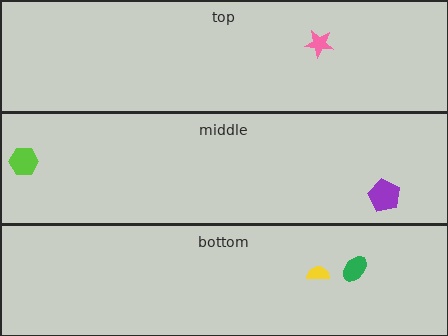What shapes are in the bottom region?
The yellow semicircle, the green ellipse.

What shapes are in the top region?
The pink star.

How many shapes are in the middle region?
2.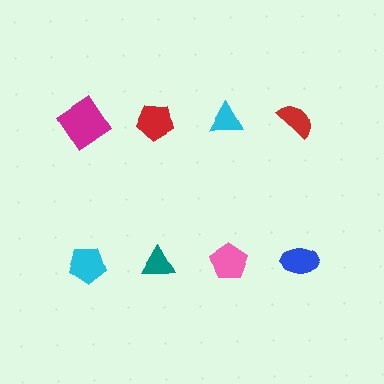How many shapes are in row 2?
4 shapes.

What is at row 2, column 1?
A cyan pentagon.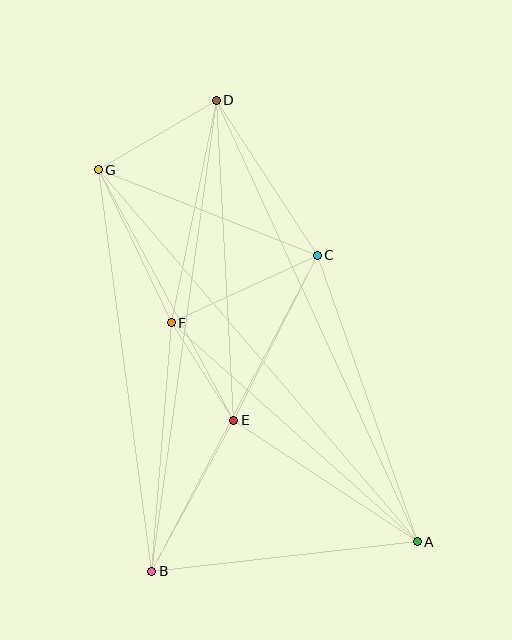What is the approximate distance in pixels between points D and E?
The distance between D and E is approximately 320 pixels.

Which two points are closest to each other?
Points E and F are closest to each other.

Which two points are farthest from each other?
Points A and G are farthest from each other.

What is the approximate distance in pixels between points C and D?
The distance between C and D is approximately 185 pixels.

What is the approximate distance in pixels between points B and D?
The distance between B and D is approximately 475 pixels.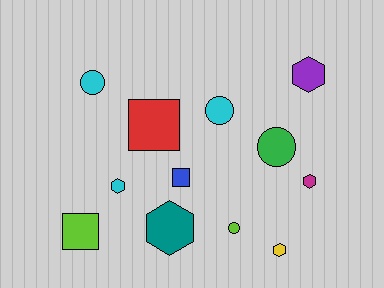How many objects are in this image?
There are 12 objects.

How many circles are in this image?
There are 4 circles.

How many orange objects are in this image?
There are no orange objects.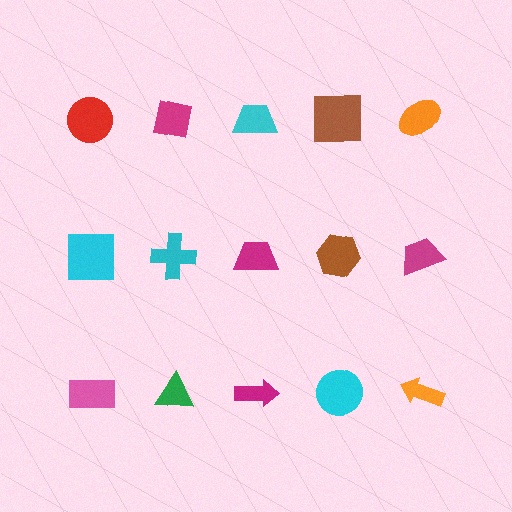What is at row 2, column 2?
A cyan cross.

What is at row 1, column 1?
A red circle.